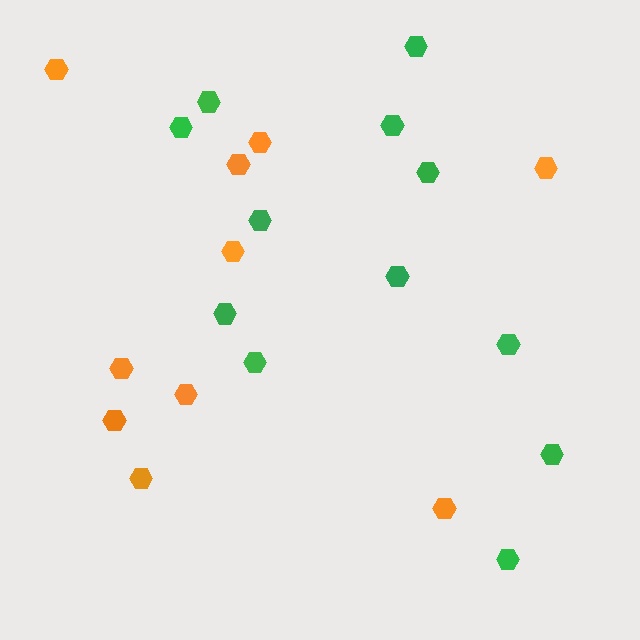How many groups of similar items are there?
There are 2 groups: one group of orange hexagons (10) and one group of green hexagons (12).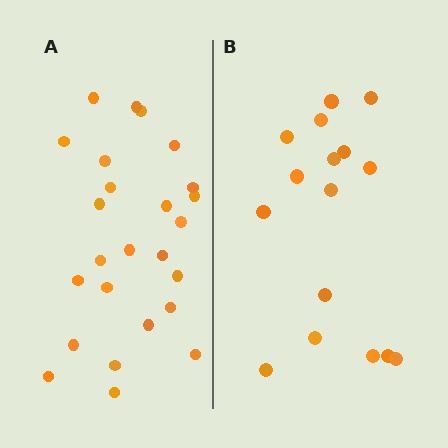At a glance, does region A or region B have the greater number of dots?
Region A (the left region) has more dots.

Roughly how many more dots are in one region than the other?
Region A has roughly 8 or so more dots than region B.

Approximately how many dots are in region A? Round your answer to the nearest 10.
About 20 dots. (The exact count is 25, which rounds to 20.)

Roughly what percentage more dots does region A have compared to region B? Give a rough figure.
About 55% more.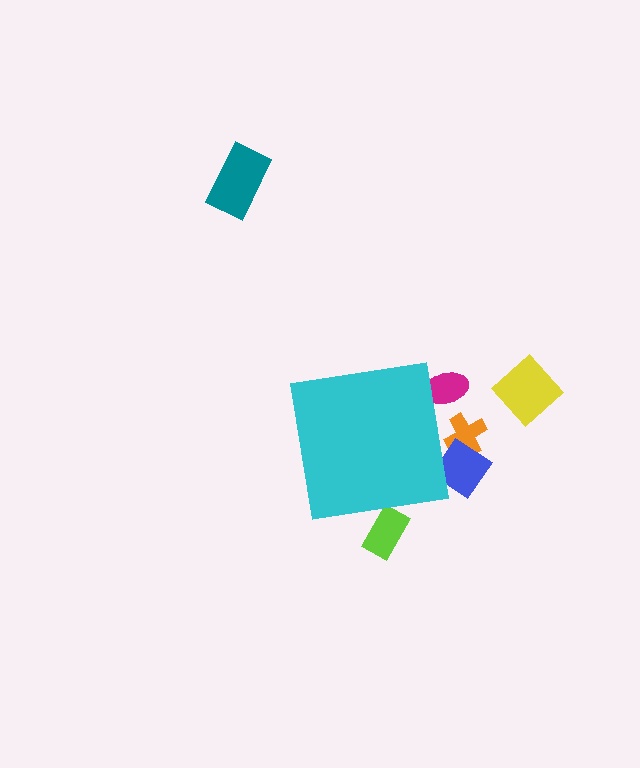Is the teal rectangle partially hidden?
No, the teal rectangle is fully visible.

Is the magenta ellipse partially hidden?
Yes, the magenta ellipse is partially hidden behind the cyan square.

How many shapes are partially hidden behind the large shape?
4 shapes are partially hidden.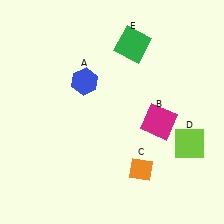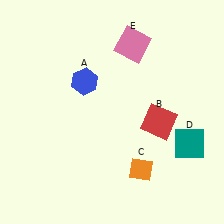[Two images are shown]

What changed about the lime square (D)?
In Image 1, D is lime. In Image 2, it changed to teal.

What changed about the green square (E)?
In Image 1, E is green. In Image 2, it changed to pink.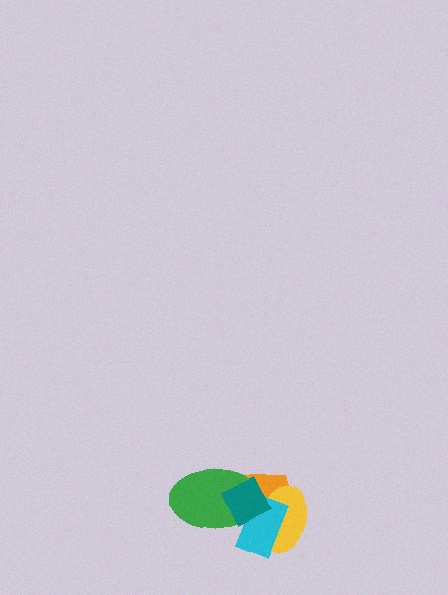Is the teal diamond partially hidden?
No, no other shape covers it.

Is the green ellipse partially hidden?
Yes, it is partially covered by another shape.